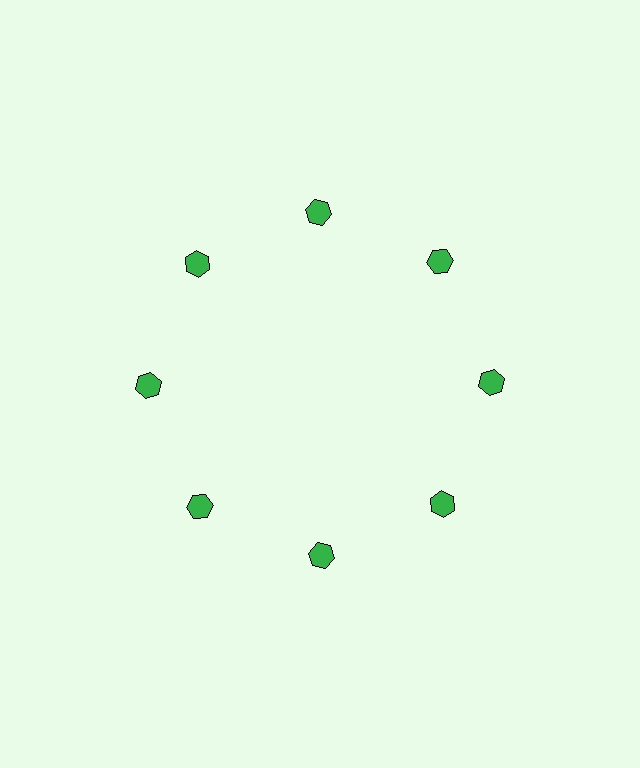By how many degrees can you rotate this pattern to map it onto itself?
The pattern maps onto itself every 45 degrees of rotation.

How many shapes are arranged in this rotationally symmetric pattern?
There are 8 shapes, arranged in 8 groups of 1.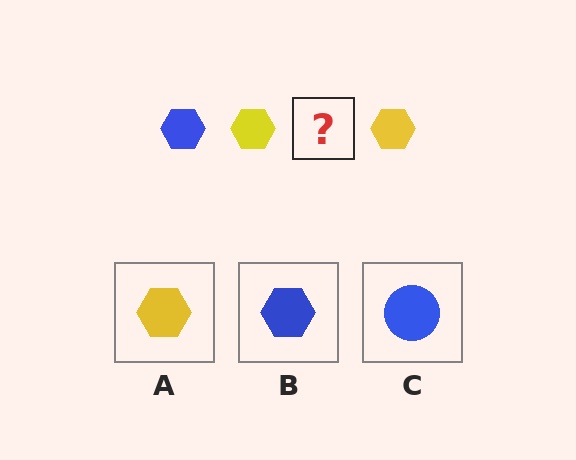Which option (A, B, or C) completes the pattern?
B.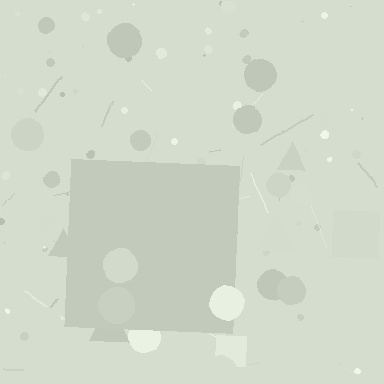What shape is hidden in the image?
A square is hidden in the image.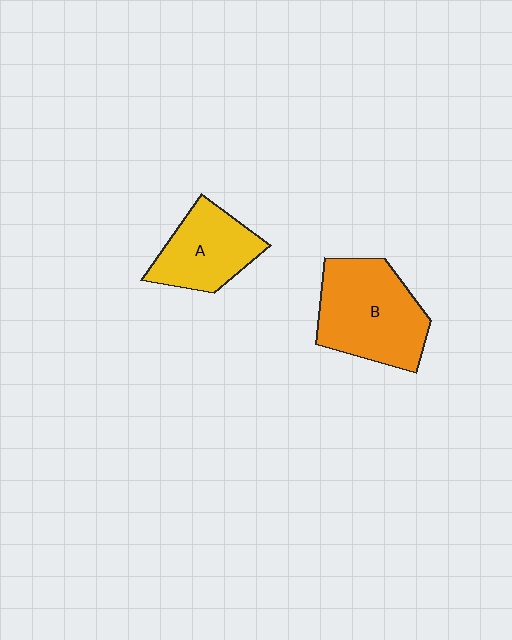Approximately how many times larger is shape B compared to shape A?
Approximately 1.4 times.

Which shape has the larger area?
Shape B (orange).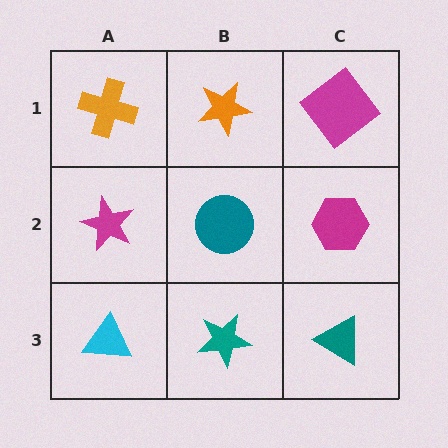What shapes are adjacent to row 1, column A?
A magenta star (row 2, column A), an orange star (row 1, column B).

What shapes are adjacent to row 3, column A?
A magenta star (row 2, column A), a teal star (row 3, column B).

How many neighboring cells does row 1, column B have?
3.